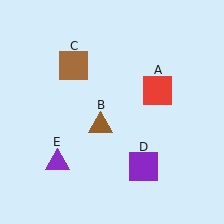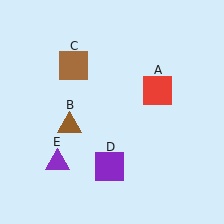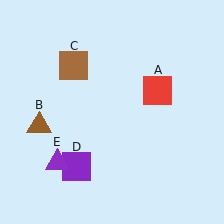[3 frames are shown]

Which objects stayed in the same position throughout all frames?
Red square (object A) and brown square (object C) and purple triangle (object E) remained stationary.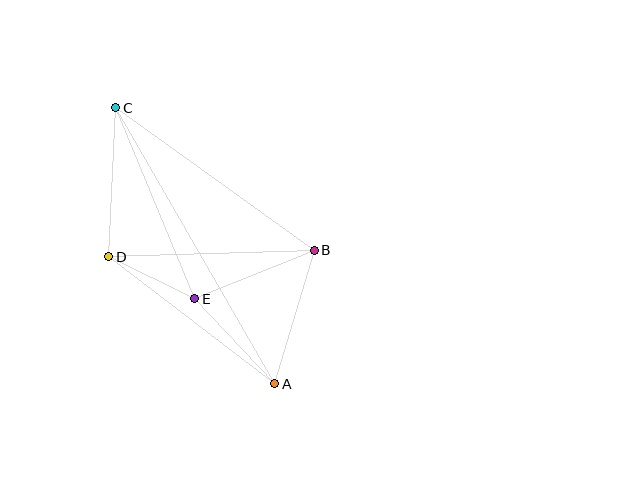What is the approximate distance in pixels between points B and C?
The distance between B and C is approximately 244 pixels.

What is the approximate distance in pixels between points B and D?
The distance between B and D is approximately 206 pixels.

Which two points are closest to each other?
Points D and E are closest to each other.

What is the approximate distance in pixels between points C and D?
The distance between C and D is approximately 149 pixels.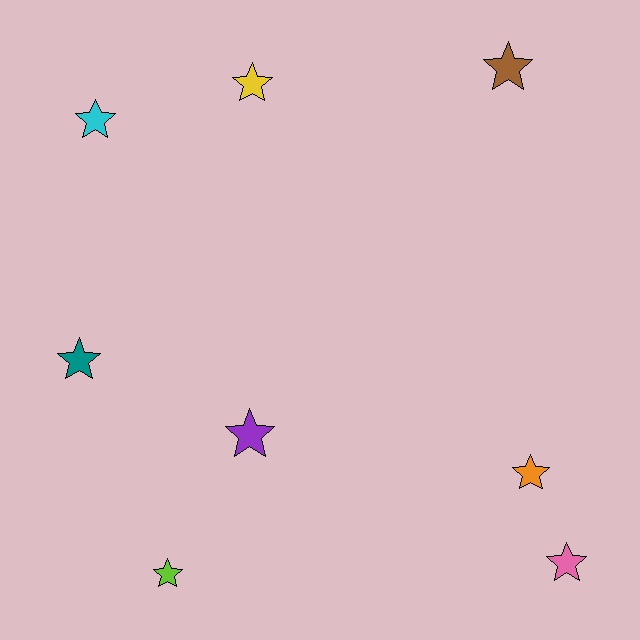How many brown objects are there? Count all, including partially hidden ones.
There is 1 brown object.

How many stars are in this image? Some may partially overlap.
There are 8 stars.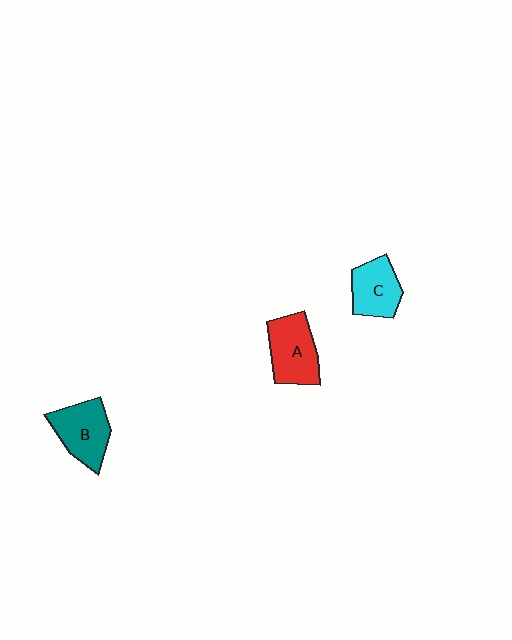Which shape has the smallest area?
Shape C (cyan).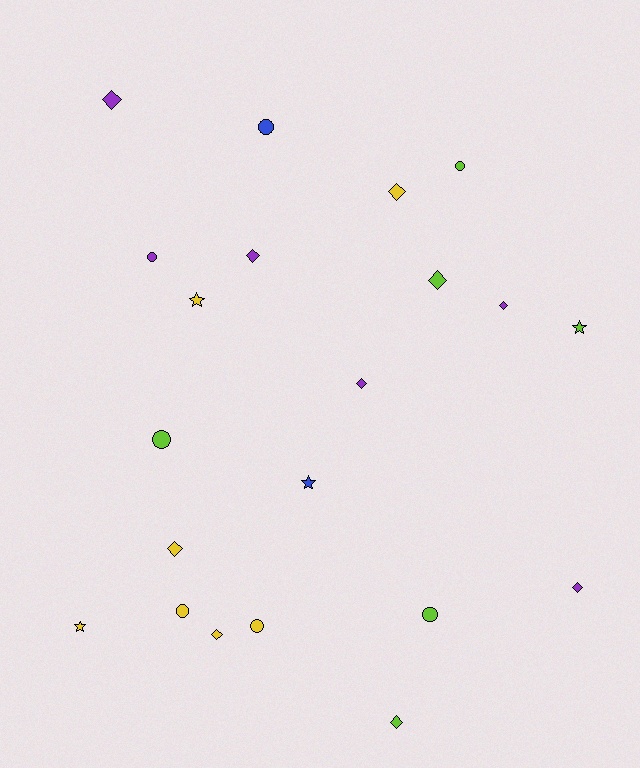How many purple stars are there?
There are no purple stars.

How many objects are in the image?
There are 21 objects.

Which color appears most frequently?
Yellow, with 7 objects.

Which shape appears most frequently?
Diamond, with 10 objects.